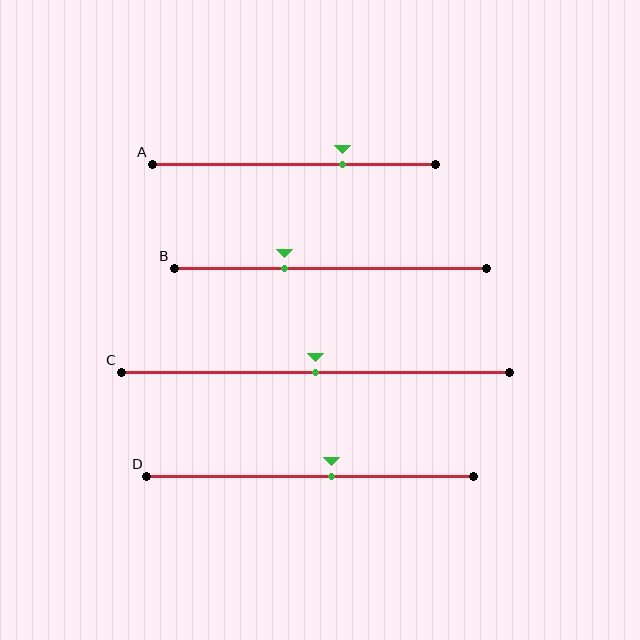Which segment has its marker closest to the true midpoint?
Segment C has its marker closest to the true midpoint.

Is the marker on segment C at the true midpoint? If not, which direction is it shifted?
Yes, the marker on segment C is at the true midpoint.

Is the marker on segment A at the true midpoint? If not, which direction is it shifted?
No, the marker on segment A is shifted to the right by about 17% of the segment length.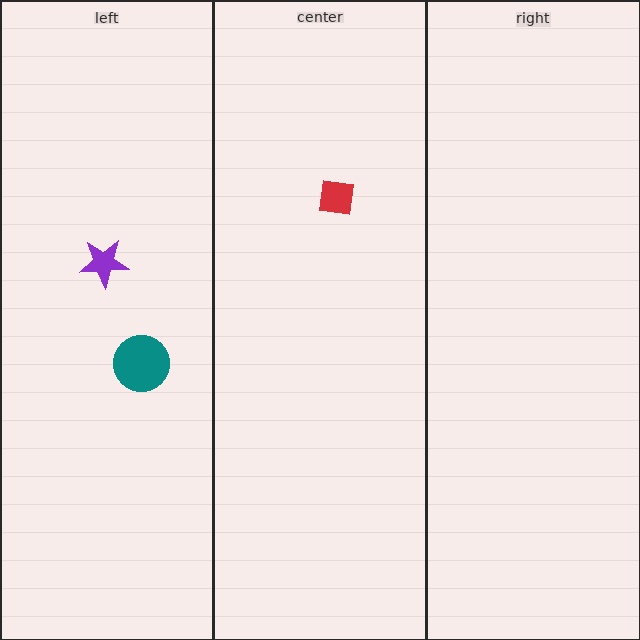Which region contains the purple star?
The left region.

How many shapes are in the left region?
2.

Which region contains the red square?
The center region.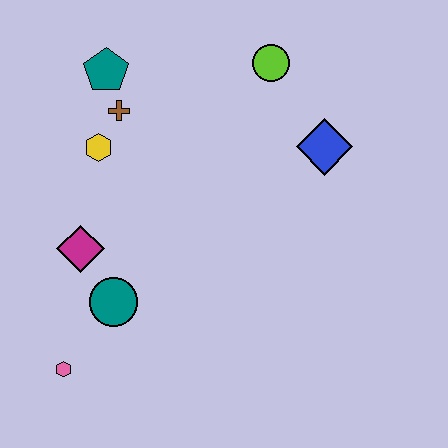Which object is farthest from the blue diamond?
The pink hexagon is farthest from the blue diamond.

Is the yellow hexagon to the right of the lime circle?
No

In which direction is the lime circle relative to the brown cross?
The lime circle is to the right of the brown cross.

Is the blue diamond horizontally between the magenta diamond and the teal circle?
No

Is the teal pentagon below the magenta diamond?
No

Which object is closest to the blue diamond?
The lime circle is closest to the blue diamond.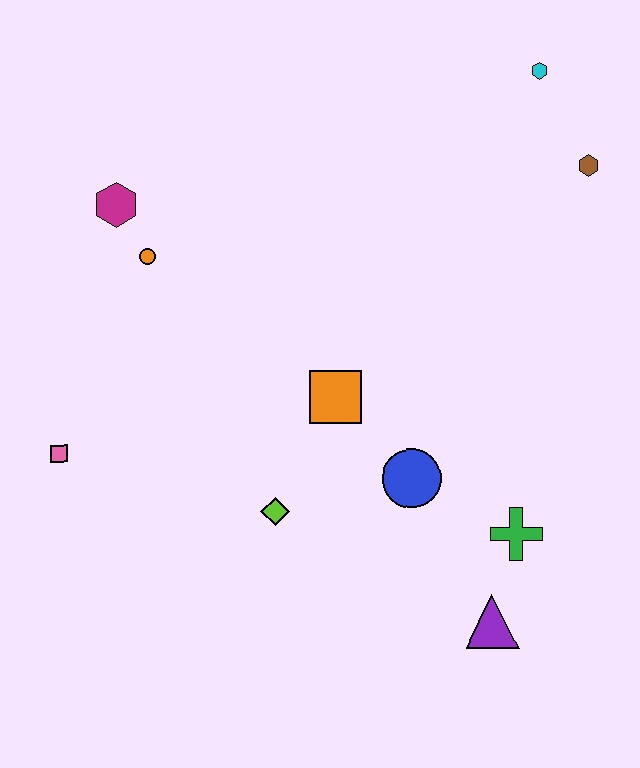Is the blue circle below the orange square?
Yes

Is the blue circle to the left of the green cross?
Yes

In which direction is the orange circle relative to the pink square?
The orange circle is above the pink square.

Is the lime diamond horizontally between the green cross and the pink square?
Yes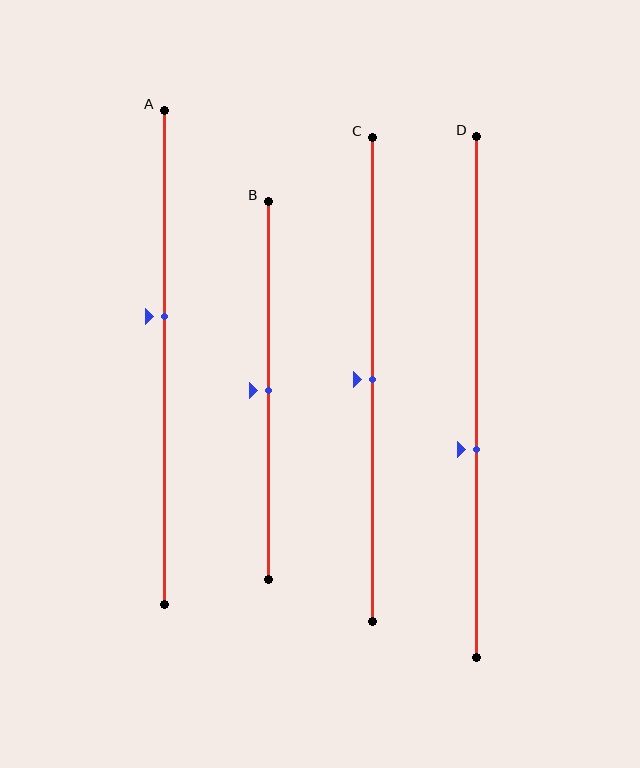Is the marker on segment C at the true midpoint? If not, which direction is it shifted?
Yes, the marker on segment C is at the true midpoint.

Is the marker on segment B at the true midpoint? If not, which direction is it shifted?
Yes, the marker on segment B is at the true midpoint.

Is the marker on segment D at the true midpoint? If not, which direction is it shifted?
No, the marker on segment D is shifted downward by about 10% of the segment length.